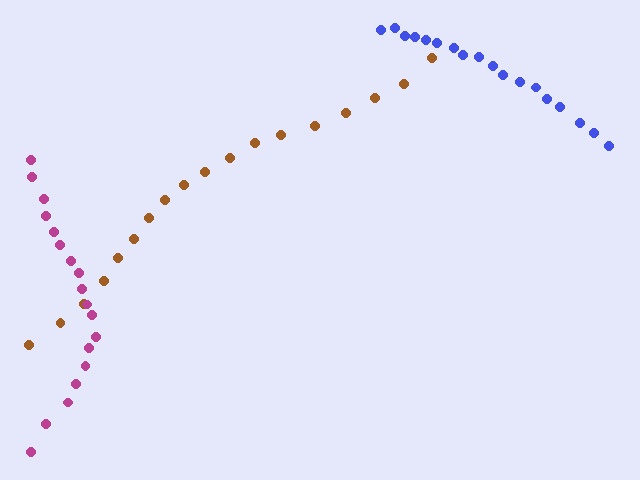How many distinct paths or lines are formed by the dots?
There are 3 distinct paths.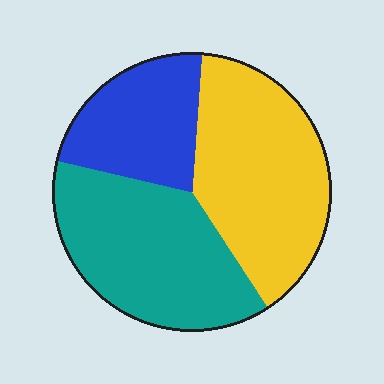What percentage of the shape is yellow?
Yellow covers about 40% of the shape.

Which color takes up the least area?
Blue, at roughly 25%.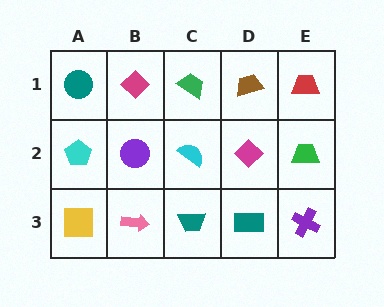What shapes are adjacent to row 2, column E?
A red trapezoid (row 1, column E), a purple cross (row 3, column E), a magenta diamond (row 2, column D).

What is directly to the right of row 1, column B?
A green trapezoid.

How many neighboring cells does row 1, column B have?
3.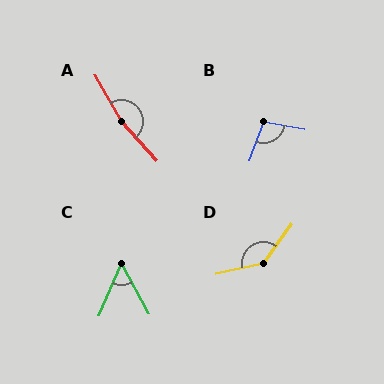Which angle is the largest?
A, at approximately 169 degrees.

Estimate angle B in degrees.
Approximately 100 degrees.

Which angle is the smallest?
C, at approximately 52 degrees.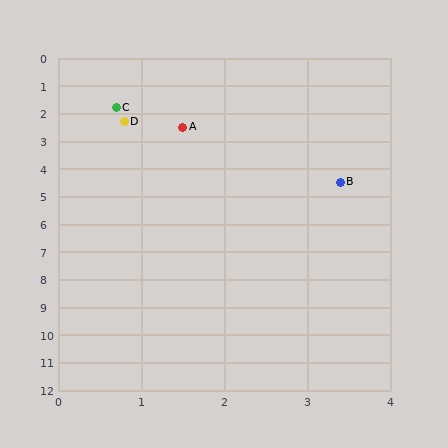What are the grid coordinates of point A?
Point A is at approximately (1.5, 2.5).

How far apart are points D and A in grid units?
Points D and A are about 0.7 grid units apart.